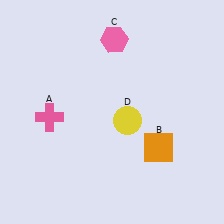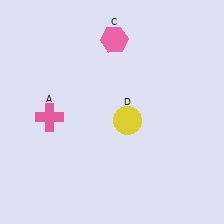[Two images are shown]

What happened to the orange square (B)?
The orange square (B) was removed in Image 2. It was in the bottom-right area of Image 1.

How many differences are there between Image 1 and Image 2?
There is 1 difference between the two images.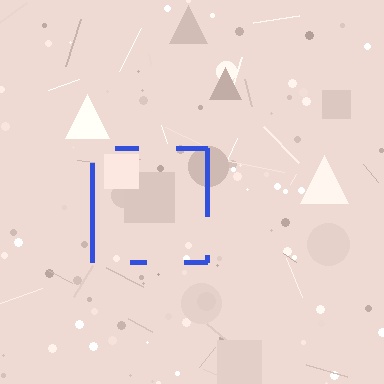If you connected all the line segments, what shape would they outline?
They would outline a square.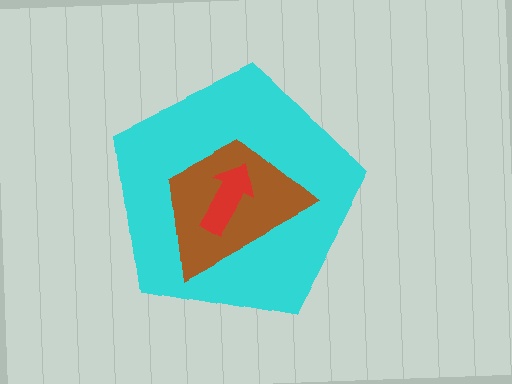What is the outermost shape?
The cyan pentagon.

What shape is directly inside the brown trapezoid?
The red arrow.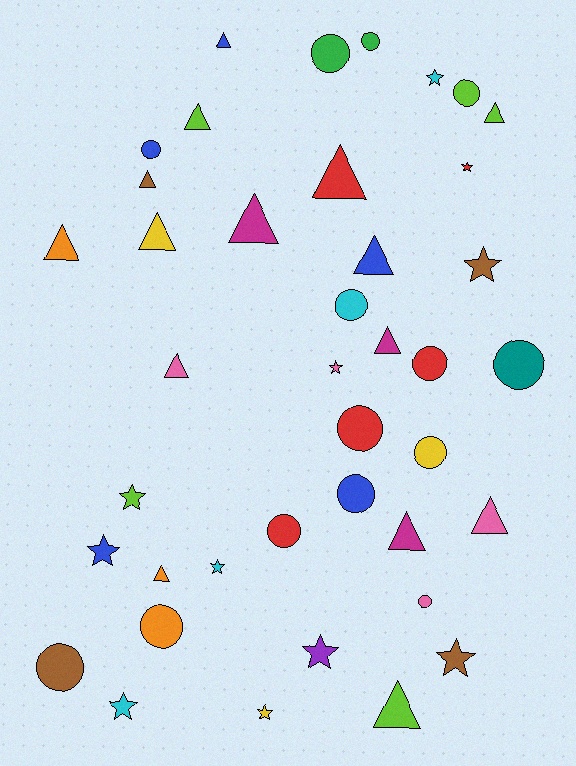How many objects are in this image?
There are 40 objects.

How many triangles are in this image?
There are 15 triangles.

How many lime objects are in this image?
There are 5 lime objects.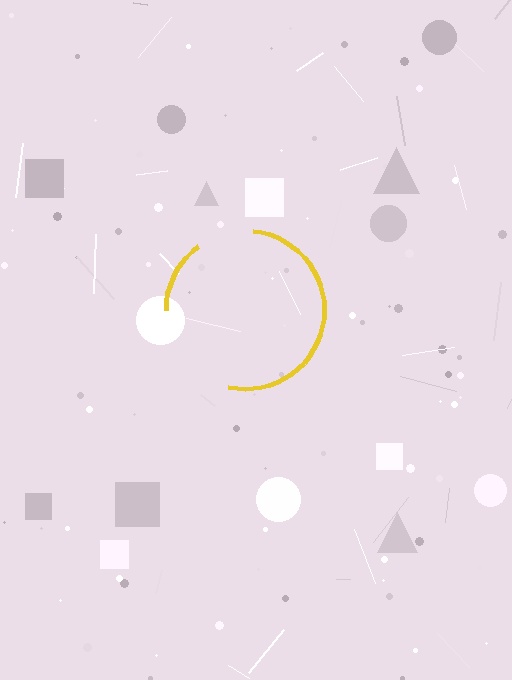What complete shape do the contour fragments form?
The contour fragments form a circle.